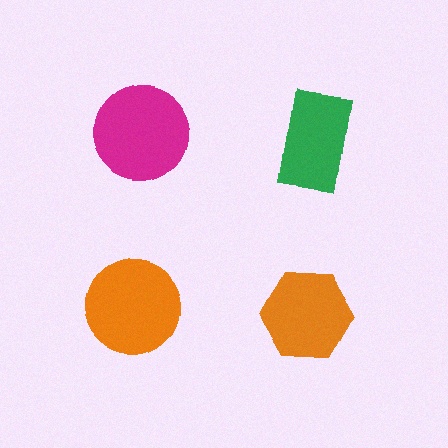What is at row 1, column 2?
A green rectangle.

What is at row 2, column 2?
An orange hexagon.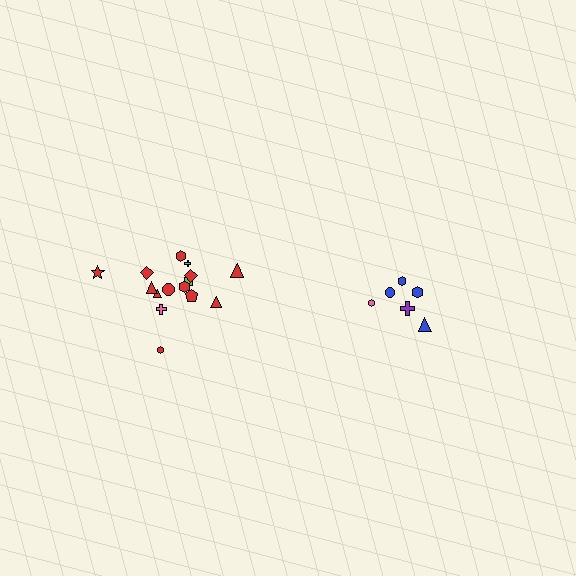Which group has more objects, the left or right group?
The left group.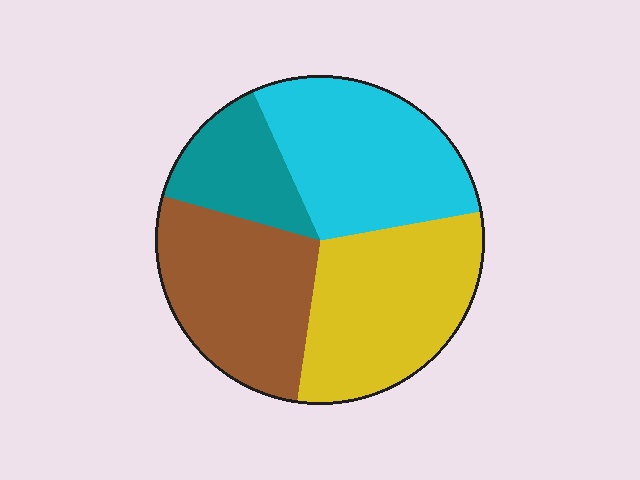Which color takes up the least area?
Teal, at roughly 15%.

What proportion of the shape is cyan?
Cyan covers 29% of the shape.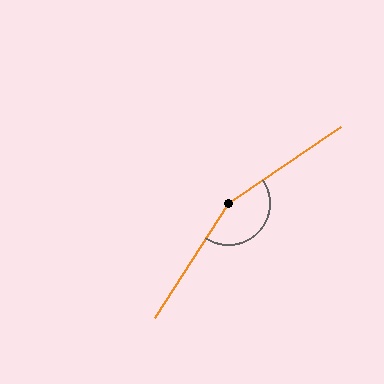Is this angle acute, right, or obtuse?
It is obtuse.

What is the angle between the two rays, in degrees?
Approximately 157 degrees.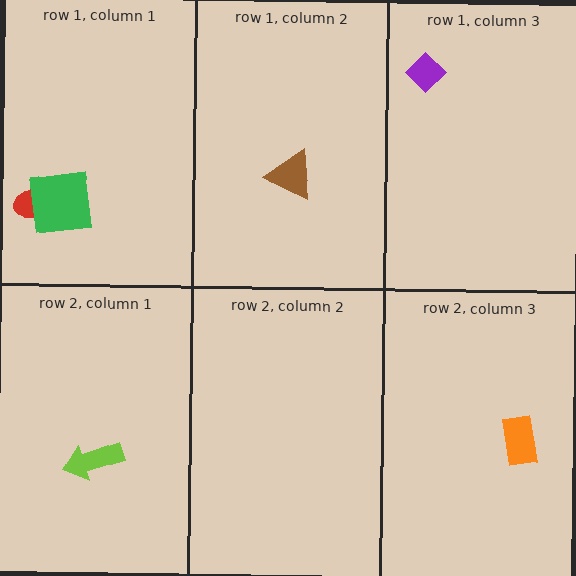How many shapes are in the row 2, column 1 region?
1.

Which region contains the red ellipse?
The row 1, column 1 region.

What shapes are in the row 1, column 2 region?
The brown triangle.